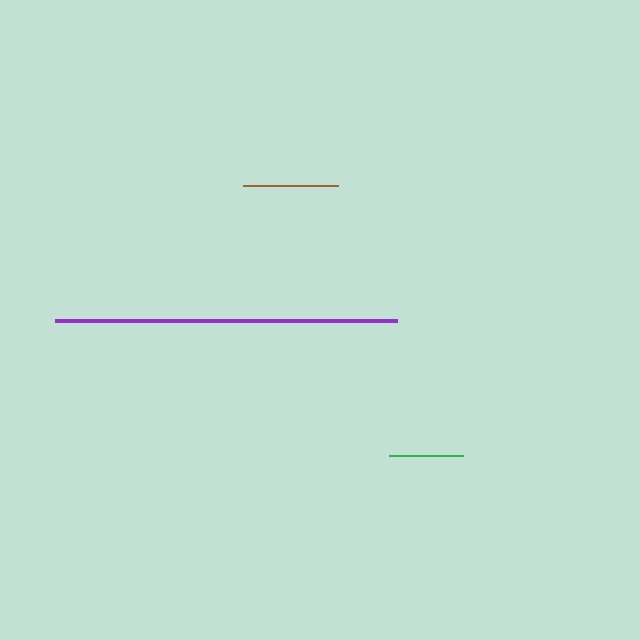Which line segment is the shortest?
The green line is the shortest at approximately 74 pixels.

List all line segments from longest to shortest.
From longest to shortest: purple, brown, green.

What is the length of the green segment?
The green segment is approximately 74 pixels long.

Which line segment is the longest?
The purple line is the longest at approximately 342 pixels.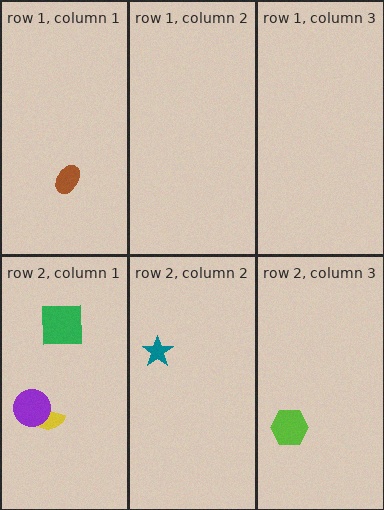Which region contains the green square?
The row 2, column 1 region.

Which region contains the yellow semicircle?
The row 2, column 1 region.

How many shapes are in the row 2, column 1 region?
3.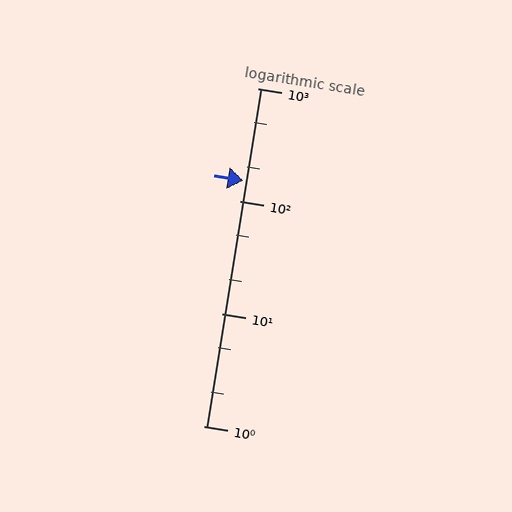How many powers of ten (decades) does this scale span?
The scale spans 3 decades, from 1 to 1000.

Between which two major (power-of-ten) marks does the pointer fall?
The pointer is between 100 and 1000.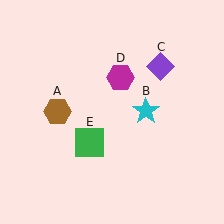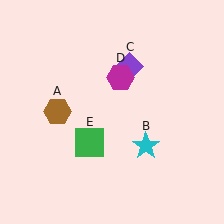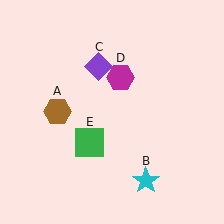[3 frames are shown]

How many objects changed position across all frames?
2 objects changed position: cyan star (object B), purple diamond (object C).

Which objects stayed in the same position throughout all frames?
Brown hexagon (object A) and magenta hexagon (object D) and green square (object E) remained stationary.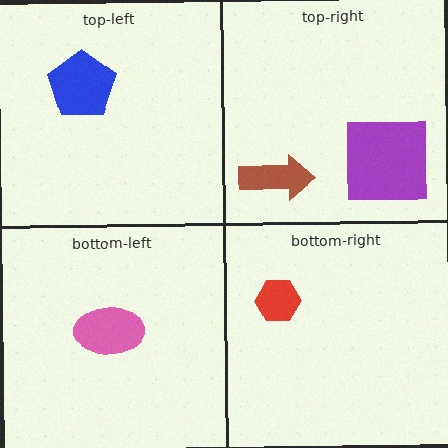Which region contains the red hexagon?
The bottom-right region.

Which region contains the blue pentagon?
The top-left region.